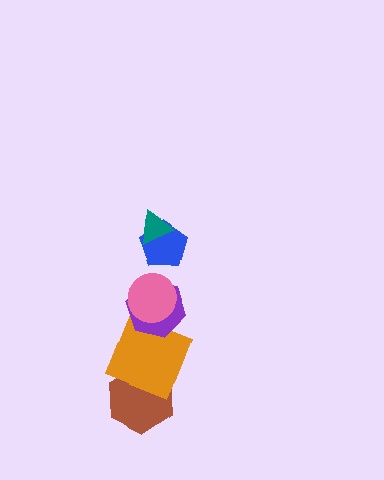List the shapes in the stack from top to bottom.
From top to bottom: the teal triangle, the blue pentagon, the pink circle, the purple hexagon, the orange square, the brown hexagon.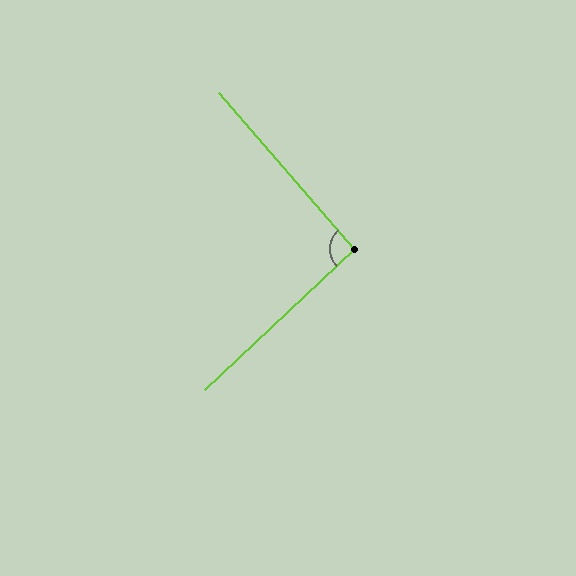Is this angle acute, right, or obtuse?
It is approximately a right angle.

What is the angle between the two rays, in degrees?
Approximately 92 degrees.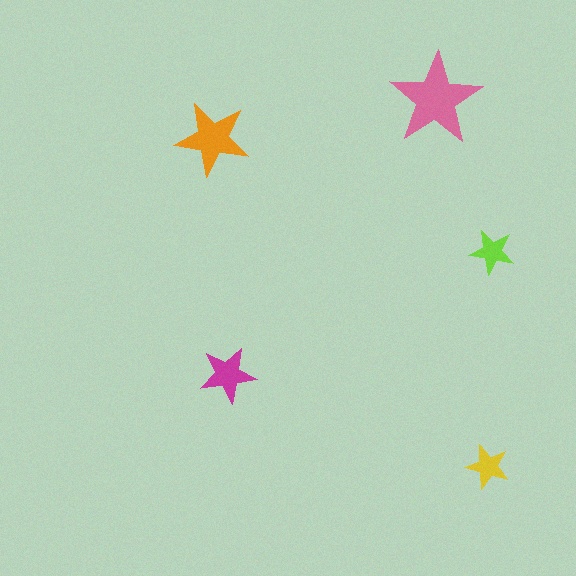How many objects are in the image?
There are 5 objects in the image.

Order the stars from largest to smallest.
the pink one, the orange one, the magenta one, the lime one, the yellow one.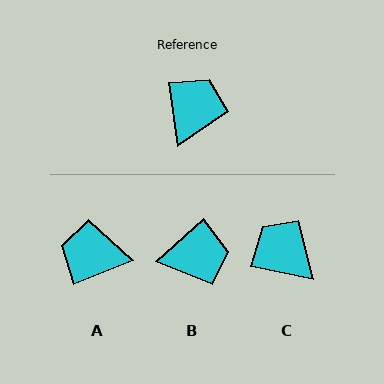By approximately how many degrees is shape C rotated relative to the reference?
Approximately 70 degrees counter-clockwise.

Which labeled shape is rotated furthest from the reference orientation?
A, about 104 degrees away.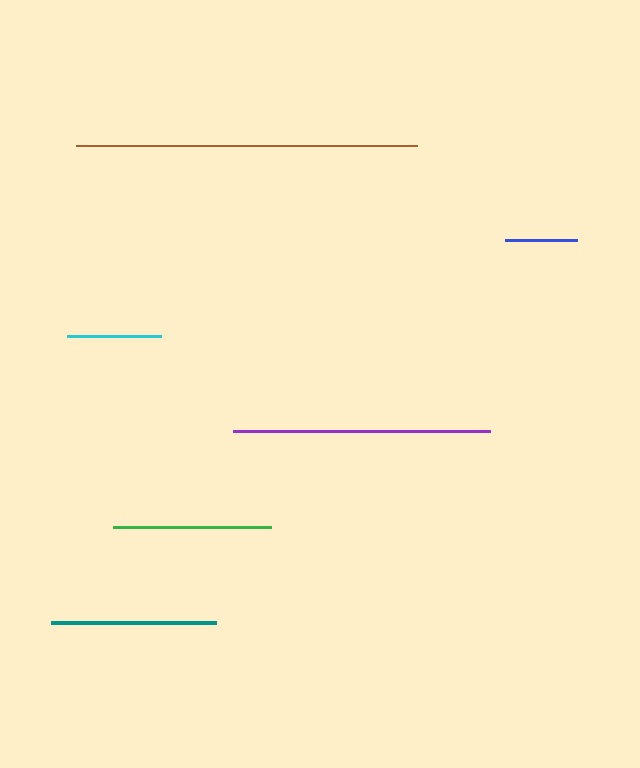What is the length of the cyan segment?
The cyan segment is approximately 94 pixels long.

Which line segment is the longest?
The brown line is the longest at approximately 341 pixels.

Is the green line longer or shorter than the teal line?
The teal line is longer than the green line.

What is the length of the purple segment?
The purple segment is approximately 257 pixels long.